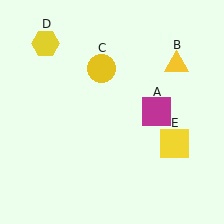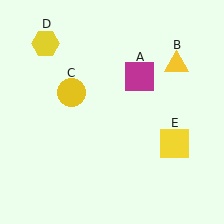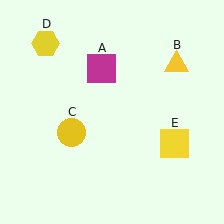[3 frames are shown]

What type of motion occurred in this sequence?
The magenta square (object A), yellow circle (object C) rotated counterclockwise around the center of the scene.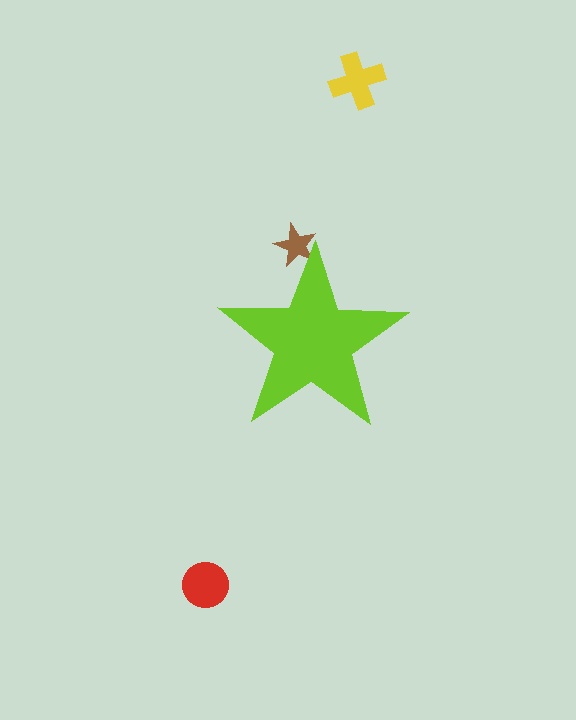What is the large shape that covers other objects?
A lime star.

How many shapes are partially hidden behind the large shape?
1 shape is partially hidden.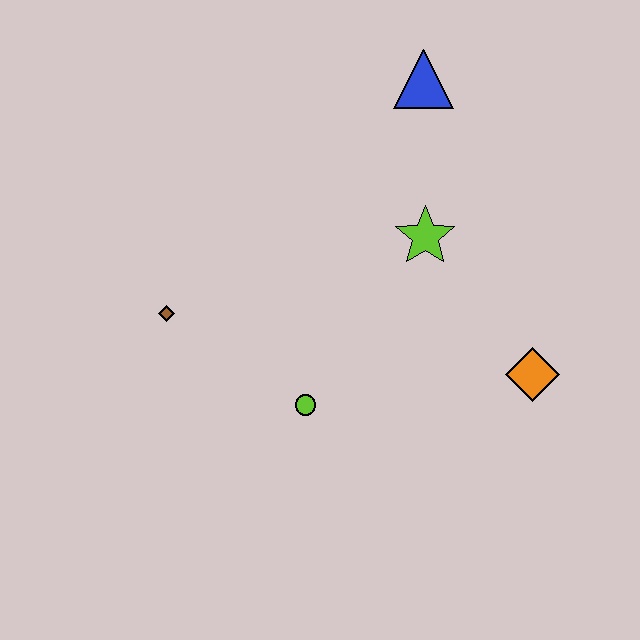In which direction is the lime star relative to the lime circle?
The lime star is above the lime circle.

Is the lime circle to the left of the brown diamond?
No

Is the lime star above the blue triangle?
No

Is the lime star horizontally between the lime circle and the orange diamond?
Yes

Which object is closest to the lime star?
The blue triangle is closest to the lime star.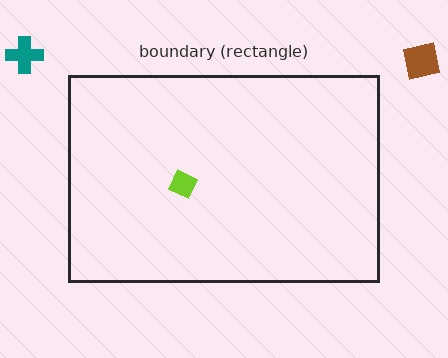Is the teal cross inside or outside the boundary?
Outside.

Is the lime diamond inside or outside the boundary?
Inside.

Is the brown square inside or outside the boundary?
Outside.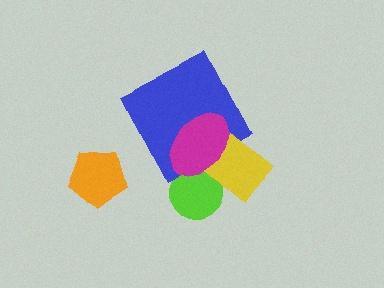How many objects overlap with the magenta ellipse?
3 objects overlap with the magenta ellipse.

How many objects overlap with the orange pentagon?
0 objects overlap with the orange pentagon.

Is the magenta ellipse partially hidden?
No, no other shape covers it.